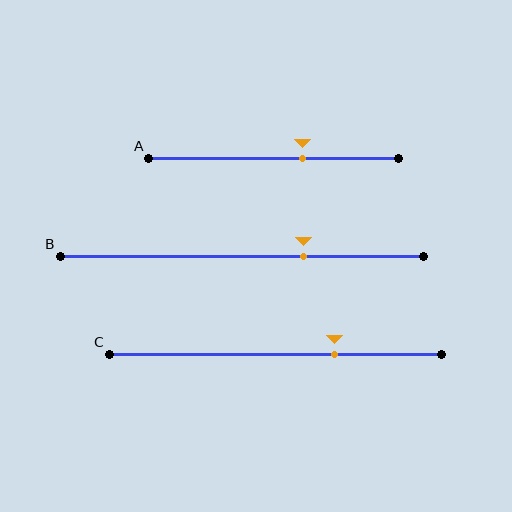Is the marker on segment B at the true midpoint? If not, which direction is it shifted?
No, the marker on segment B is shifted to the right by about 17% of the segment length.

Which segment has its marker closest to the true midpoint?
Segment A has its marker closest to the true midpoint.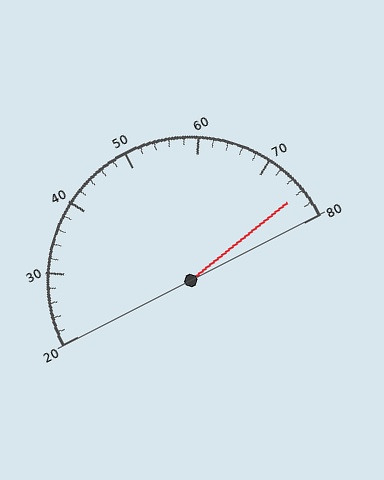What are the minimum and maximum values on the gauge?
The gauge ranges from 20 to 80.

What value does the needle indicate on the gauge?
The needle indicates approximately 76.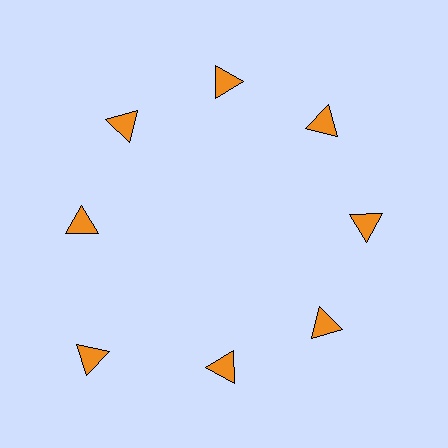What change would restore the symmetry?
The symmetry would be restored by moving it inward, back onto the ring so that all 8 triangles sit at equal angles and equal distance from the center.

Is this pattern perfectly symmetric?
No. The 8 orange triangles are arranged in a ring, but one element near the 8 o'clock position is pushed outward from the center, breaking the 8-fold rotational symmetry.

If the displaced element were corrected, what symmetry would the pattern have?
It would have 8-fold rotational symmetry — the pattern would map onto itself every 45 degrees.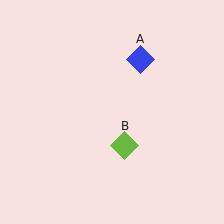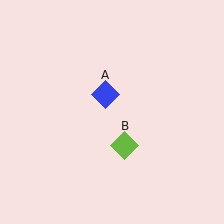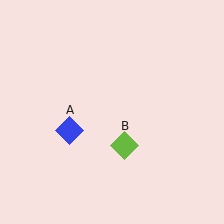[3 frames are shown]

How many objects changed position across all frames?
1 object changed position: blue diamond (object A).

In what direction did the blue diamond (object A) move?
The blue diamond (object A) moved down and to the left.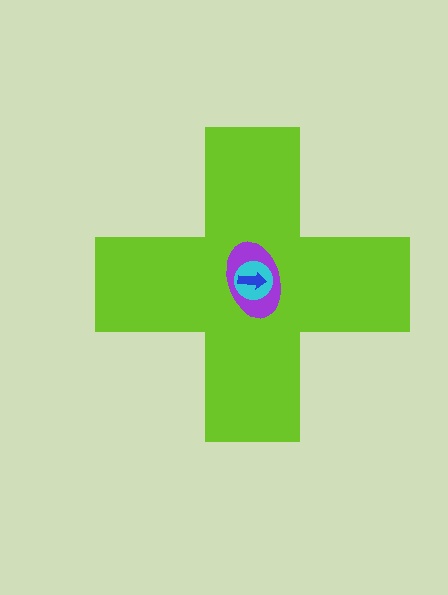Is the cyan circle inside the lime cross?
Yes.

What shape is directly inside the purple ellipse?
The cyan circle.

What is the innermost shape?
The blue arrow.